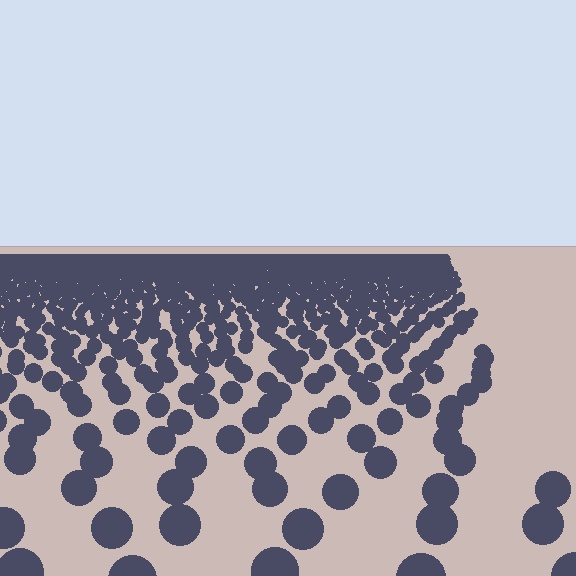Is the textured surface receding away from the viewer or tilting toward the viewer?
The surface is receding away from the viewer. Texture elements get smaller and denser toward the top.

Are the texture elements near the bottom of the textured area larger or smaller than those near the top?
Larger. Near the bottom, elements are closer to the viewer and appear at a bigger on-screen size.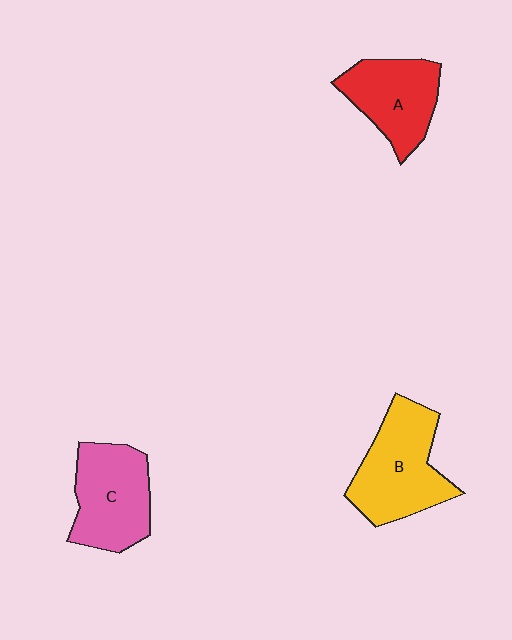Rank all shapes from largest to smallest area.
From largest to smallest: B (yellow), C (pink), A (red).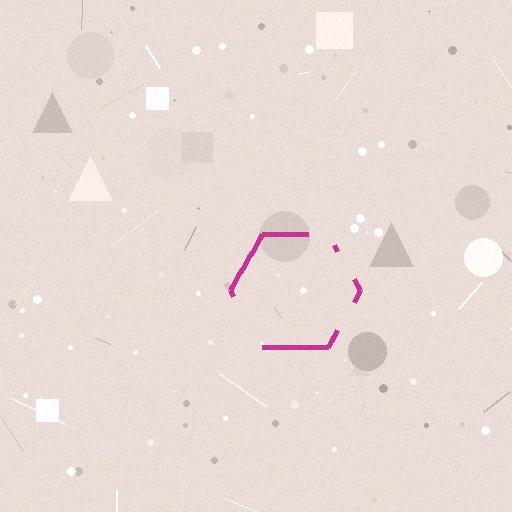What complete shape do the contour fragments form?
The contour fragments form a hexagon.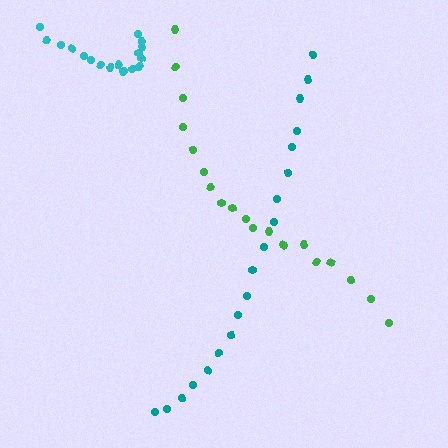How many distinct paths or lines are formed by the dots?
There are 3 distinct paths.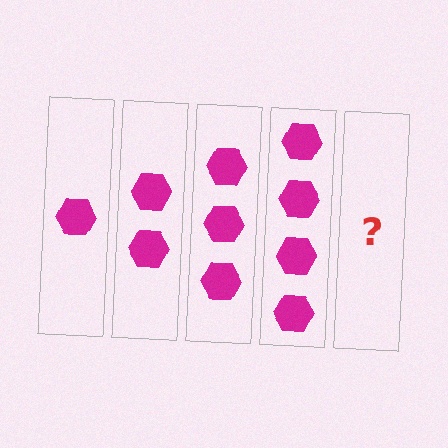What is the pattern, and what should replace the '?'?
The pattern is that each step adds one more hexagon. The '?' should be 5 hexagons.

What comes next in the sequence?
The next element should be 5 hexagons.